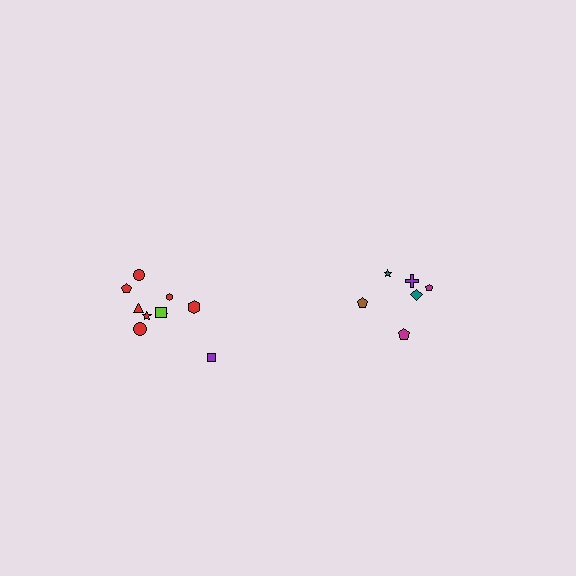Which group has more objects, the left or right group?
The left group.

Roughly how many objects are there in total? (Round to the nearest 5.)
Roughly 15 objects in total.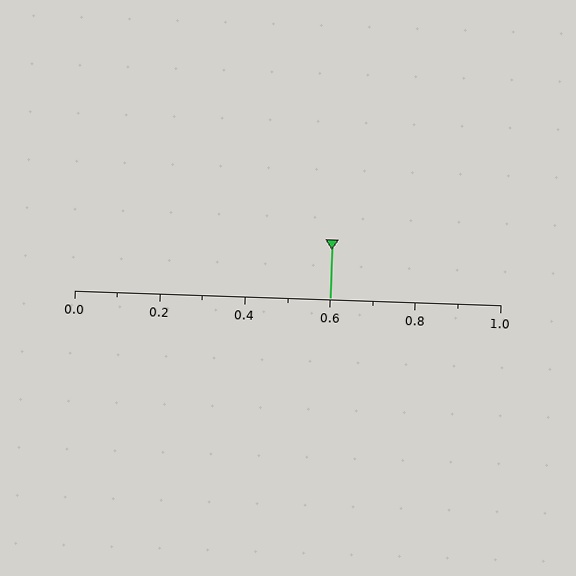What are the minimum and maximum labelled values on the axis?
The axis runs from 0.0 to 1.0.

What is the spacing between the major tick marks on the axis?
The major ticks are spaced 0.2 apart.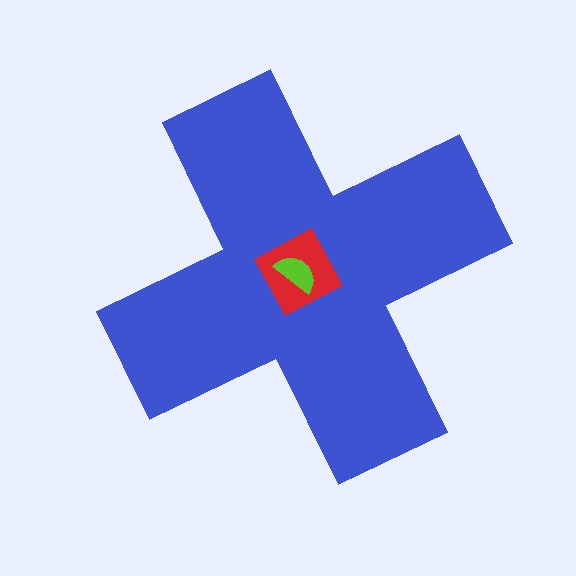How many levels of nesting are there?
3.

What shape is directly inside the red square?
The lime semicircle.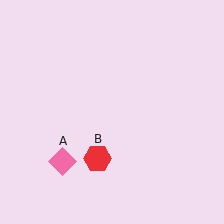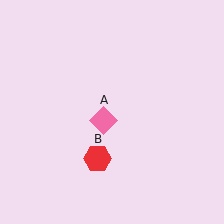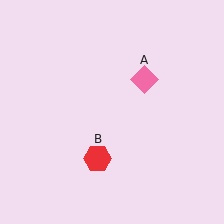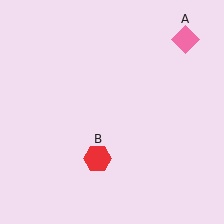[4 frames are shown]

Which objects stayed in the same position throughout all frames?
Red hexagon (object B) remained stationary.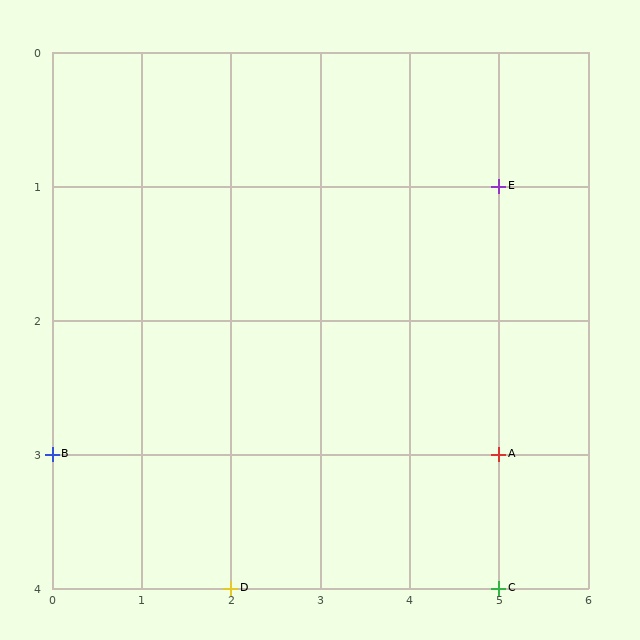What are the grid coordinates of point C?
Point C is at grid coordinates (5, 4).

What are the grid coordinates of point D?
Point D is at grid coordinates (2, 4).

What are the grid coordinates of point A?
Point A is at grid coordinates (5, 3).